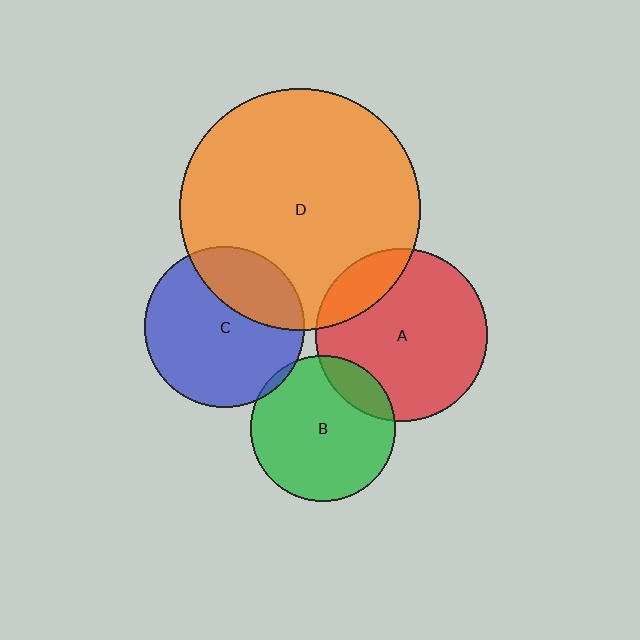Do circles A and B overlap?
Yes.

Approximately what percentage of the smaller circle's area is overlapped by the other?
Approximately 15%.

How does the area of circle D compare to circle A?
Approximately 1.9 times.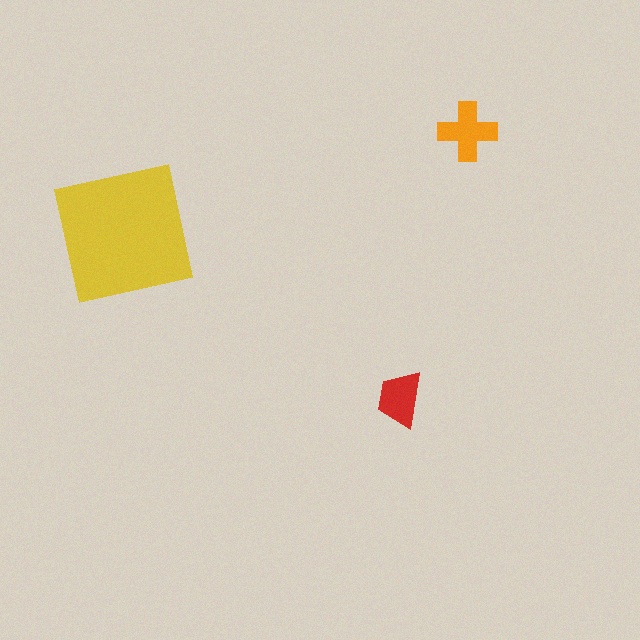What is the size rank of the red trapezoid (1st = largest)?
3rd.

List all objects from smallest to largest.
The red trapezoid, the orange cross, the yellow square.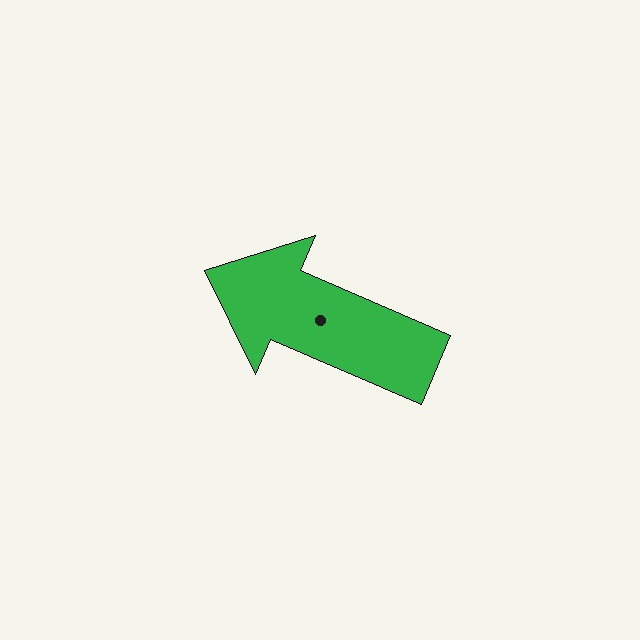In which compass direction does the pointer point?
Northwest.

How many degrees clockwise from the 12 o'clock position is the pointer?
Approximately 293 degrees.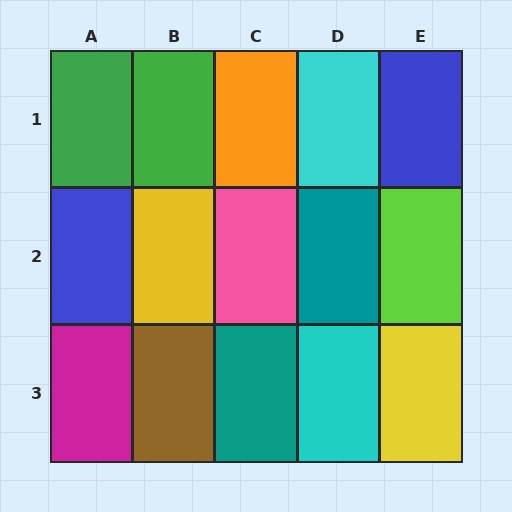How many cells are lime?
1 cell is lime.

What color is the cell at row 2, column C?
Pink.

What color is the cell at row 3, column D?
Cyan.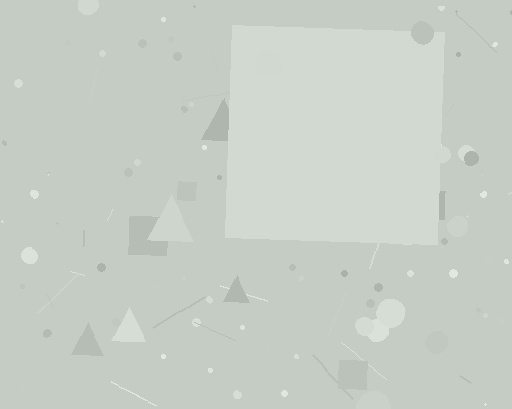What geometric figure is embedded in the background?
A square is embedded in the background.